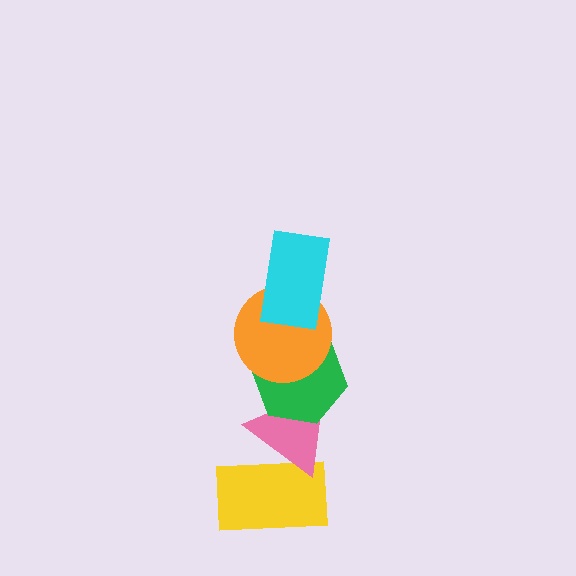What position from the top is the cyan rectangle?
The cyan rectangle is 1st from the top.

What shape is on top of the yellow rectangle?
The pink triangle is on top of the yellow rectangle.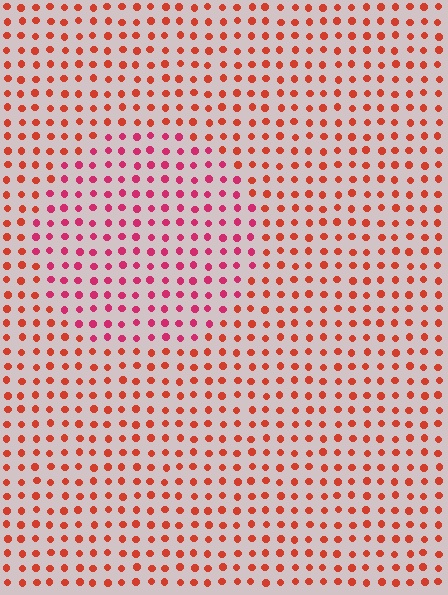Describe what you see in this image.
The image is filled with small red elements in a uniform arrangement. A circle-shaped region is visible where the elements are tinted to a slightly different hue, forming a subtle color boundary.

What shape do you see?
I see a circle.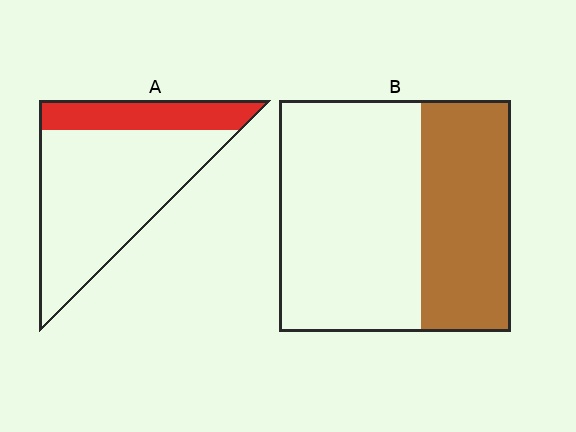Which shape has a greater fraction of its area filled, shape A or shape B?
Shape B.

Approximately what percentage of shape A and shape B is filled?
A is approximately 25% and B is approximately 40%.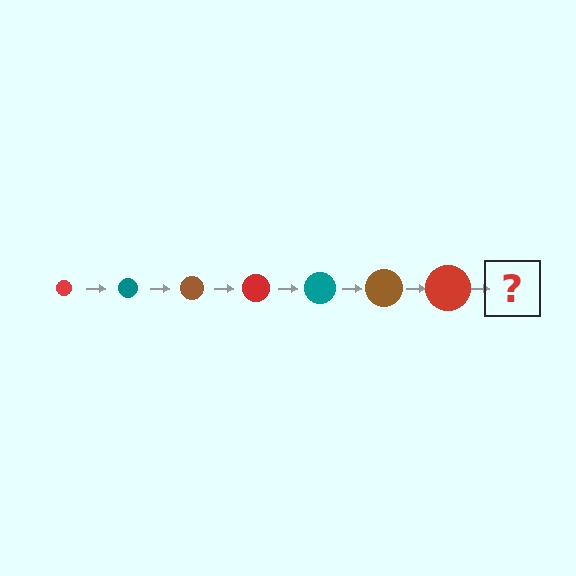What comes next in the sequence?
The next element should be a teal circle, larger than the previous one.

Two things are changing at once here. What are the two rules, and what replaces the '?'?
The two rules are that the circle grows larger each step and the color cycles through red, teal, and brown. The '?' should be a teal circle, larger than the previous one.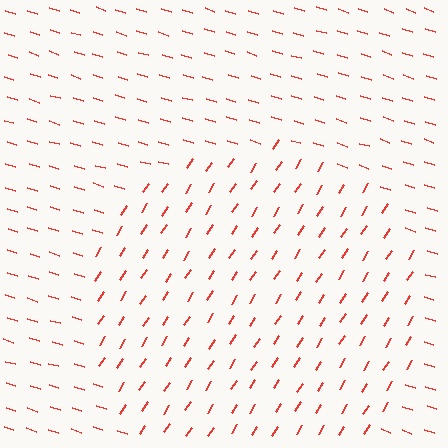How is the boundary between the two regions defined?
The boundary is defined purely by a change in line orientation (approximately 75 degrees difference). All lines are the same color and thickness.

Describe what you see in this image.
The image is filled with small red line segments. A circle region in the image has lines oriented differently from the surrounding lines, creating a visible texture boundary.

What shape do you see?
I see a circle.